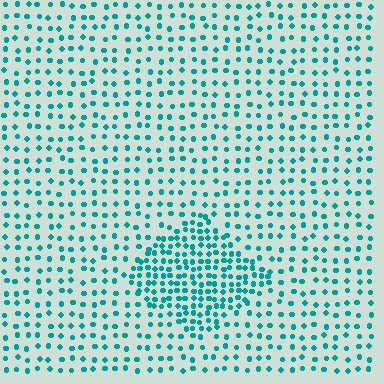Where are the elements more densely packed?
The elements are more densely packed inside the diamond boundary.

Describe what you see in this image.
The image contains small teal elements arranged at two different densities. A diamond-shaped region is visible where the elements are more densely packed than the surrounding area.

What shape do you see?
I see a diamond.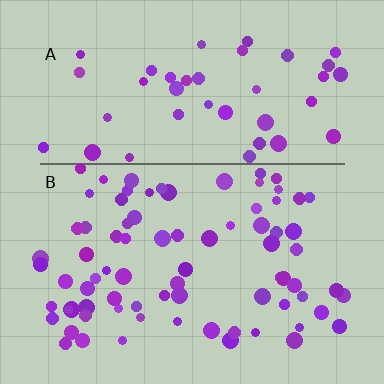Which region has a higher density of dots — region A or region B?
B (the bottom).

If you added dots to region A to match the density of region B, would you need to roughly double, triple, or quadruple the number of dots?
Approximately double.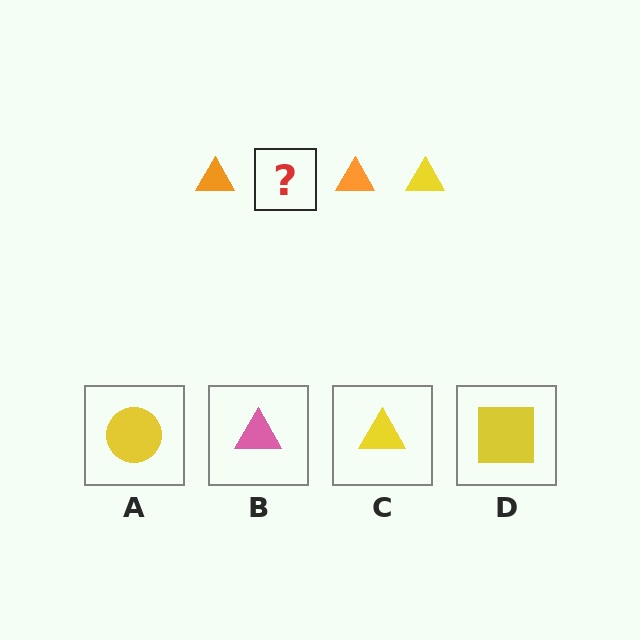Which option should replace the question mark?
Option C.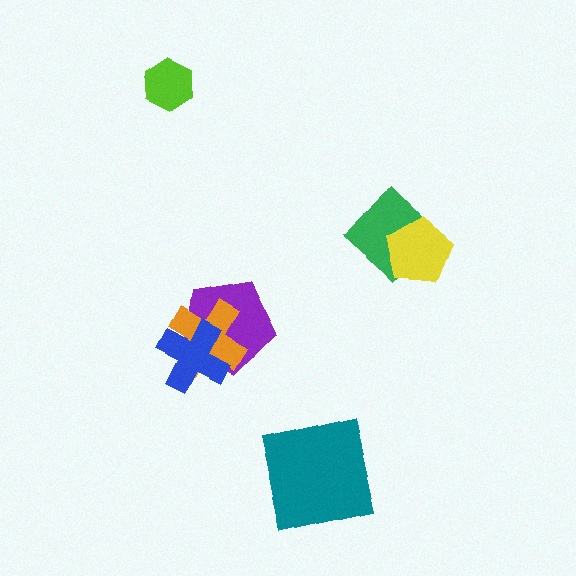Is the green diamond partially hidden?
Yes, it is partially covered by another shape.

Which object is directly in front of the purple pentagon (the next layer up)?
The orange cross is directly in front of the purple pentagon.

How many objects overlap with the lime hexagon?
0 objects overlap with the lime hexagon.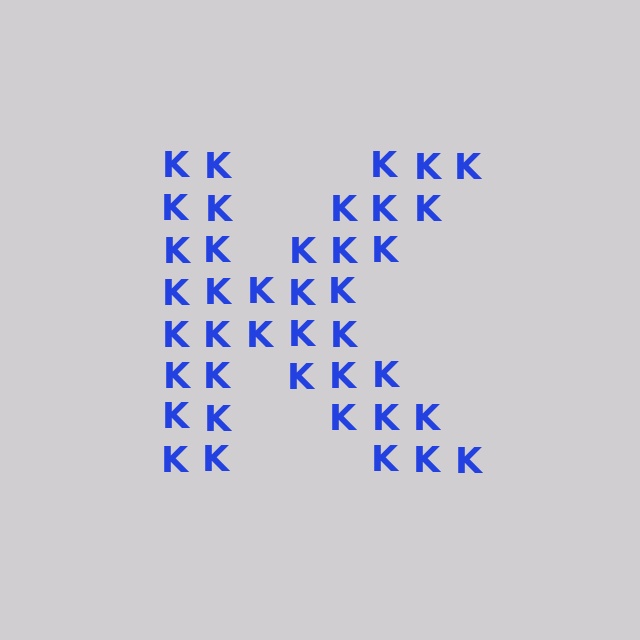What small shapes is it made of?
It is made of small letter K's.